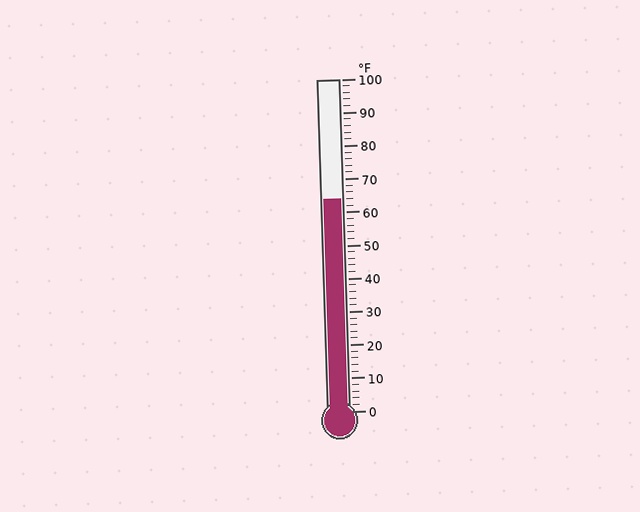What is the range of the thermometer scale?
The thermometer scale ranges from 0°F to 100°F.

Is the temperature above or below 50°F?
The temperature is above 50°F.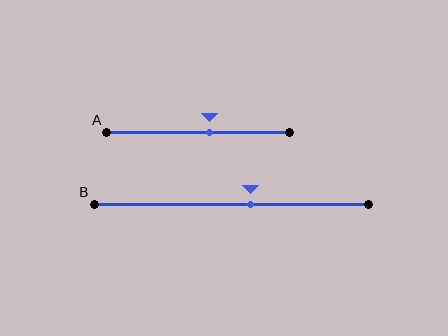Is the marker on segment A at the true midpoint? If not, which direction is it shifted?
No, the marker on segment A is shifted to the right by about 6% of the segment length.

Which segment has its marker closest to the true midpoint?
Segment A has its marker closest to the true midpoint.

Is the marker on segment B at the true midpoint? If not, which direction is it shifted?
No, the marker on segment B is shifted to the right by about 7% of the segment length.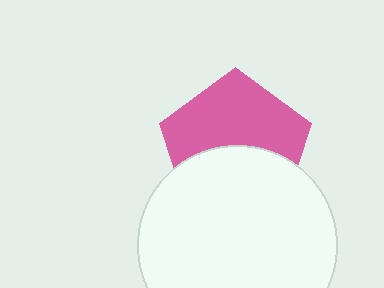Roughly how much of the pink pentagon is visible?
About half of it is visible (roughly 55%).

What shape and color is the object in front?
The object in front is a white circle.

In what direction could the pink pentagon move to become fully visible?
The pink pentagon could move up. That would shift it out from behind the white circle entirely.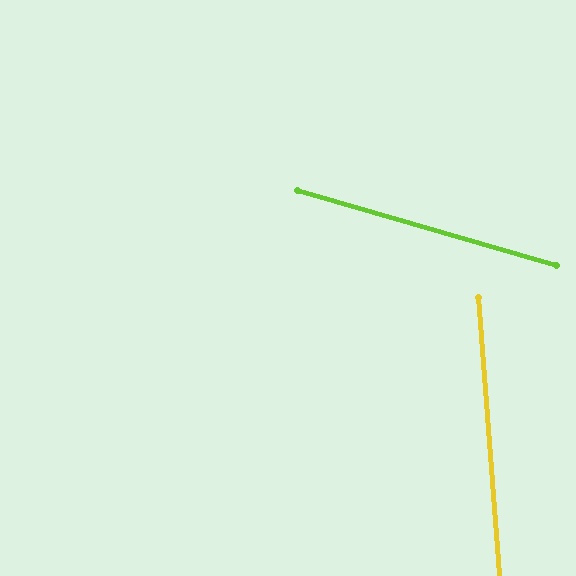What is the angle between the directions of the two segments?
Approximately 70 degrees.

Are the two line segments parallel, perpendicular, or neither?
Neither parallel nor perpendicular — they differ by about 70°.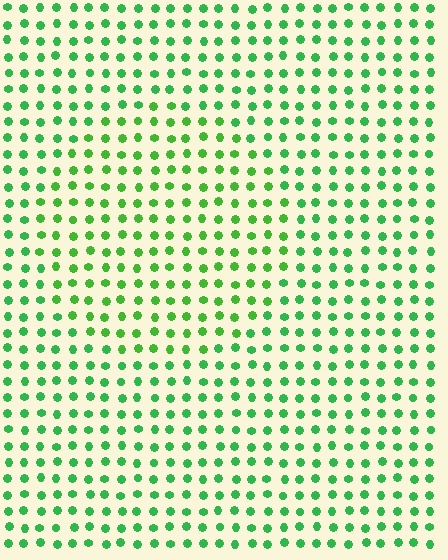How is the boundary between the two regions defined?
The boundary is defined purely by a slight shift in hue (about 20 degrees). Spacing, size, and orientation are identical on both sides.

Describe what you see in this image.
The image is filled with small green elements in a uniform arrangement. A circle-shaped region is visible where the elements are tinted to a slightly different hue, forming a subtle color boundary.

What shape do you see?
I see a circle.